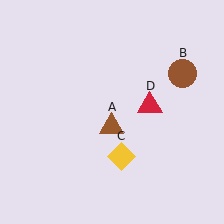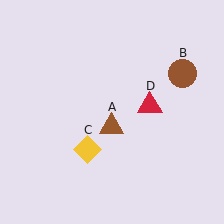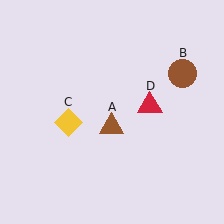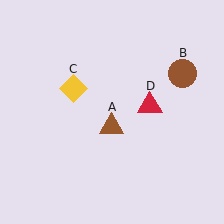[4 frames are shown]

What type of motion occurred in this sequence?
The yellow diamond (object C) rotated clockwise around the center of the scene.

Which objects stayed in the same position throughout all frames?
Brown triangle (object A) and brown circle (object B) and red triangle (object D) remained stationary.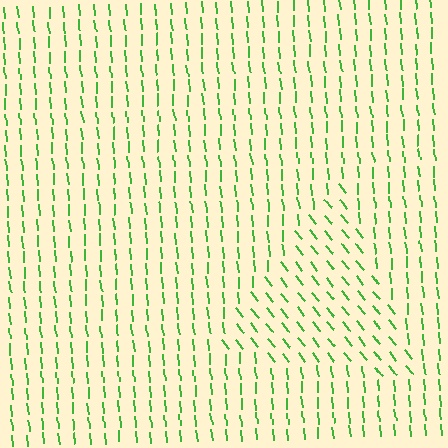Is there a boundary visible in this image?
Yes, there is a texture boundary formed by a change in line orientation.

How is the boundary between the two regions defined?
The boundary is defined purely by a change in line orientation (approximately 33 degrees difference). All lines are the same color and thickness.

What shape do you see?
I see a triangle.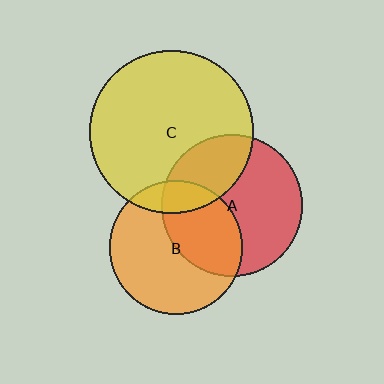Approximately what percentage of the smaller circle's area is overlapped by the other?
Approximately 15%.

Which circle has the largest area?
Circle C (yellow).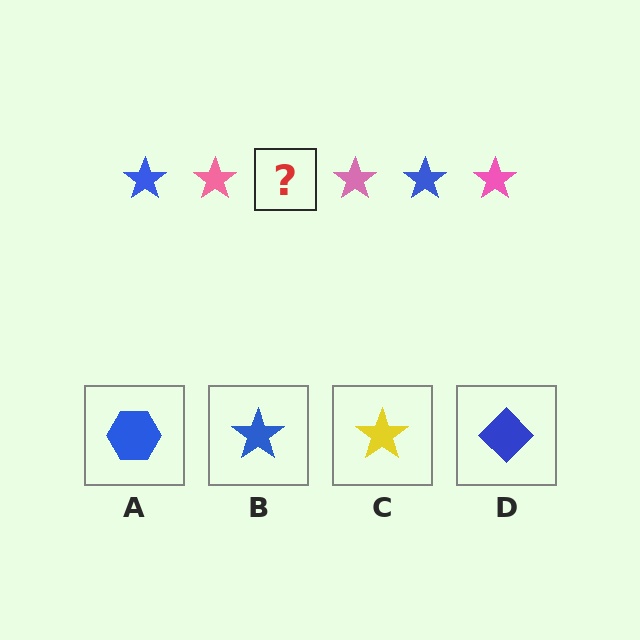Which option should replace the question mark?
Option B.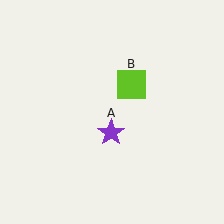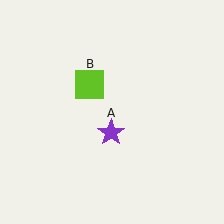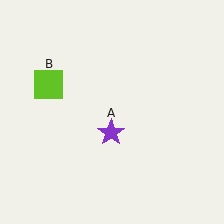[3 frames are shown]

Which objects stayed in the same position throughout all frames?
Purple star (object A) remained stationary.